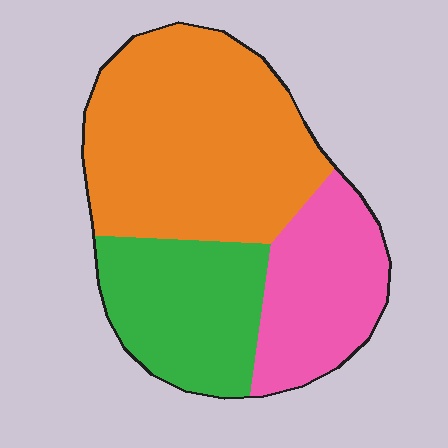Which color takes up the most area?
Orange, at roughly 50%.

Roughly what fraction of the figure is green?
Green covers 26% of the figure.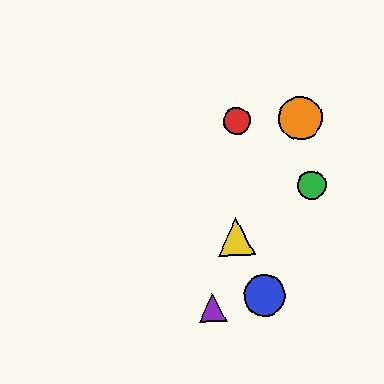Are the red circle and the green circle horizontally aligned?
No, the red circle is at y≈121 and the green circle is at y≈185.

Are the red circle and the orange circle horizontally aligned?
Yes, both are at y≈121.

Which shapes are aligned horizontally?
The red circle, the orange circle are aligned horizontally.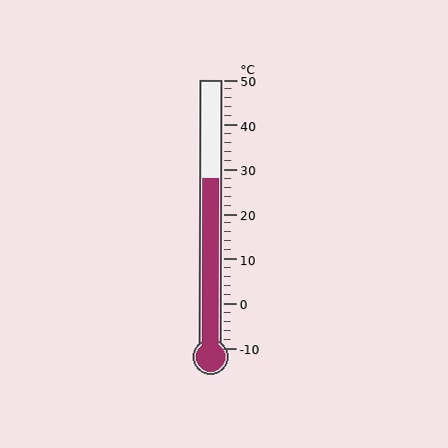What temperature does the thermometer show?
The thermometer shows approximately 28°C.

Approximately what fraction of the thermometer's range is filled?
The thermometer is filled to approximately 65% of its range.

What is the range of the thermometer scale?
The thermometer scale ranges from -10°C to 50°C.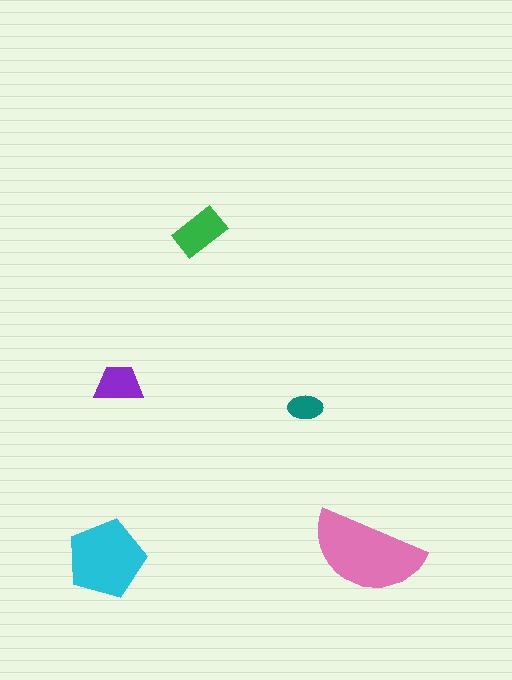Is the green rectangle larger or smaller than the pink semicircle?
Smaller.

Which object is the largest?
The pink semicircle.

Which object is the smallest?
The teal ellipse.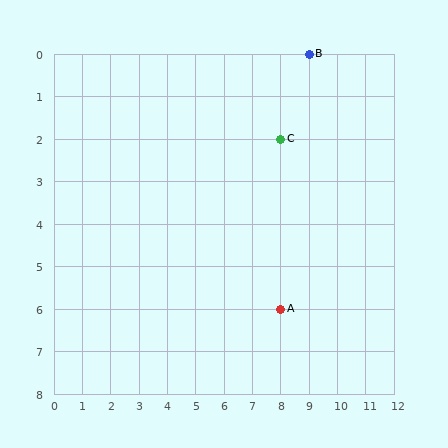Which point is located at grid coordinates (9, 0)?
Point B is at (9, 0).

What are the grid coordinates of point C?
Point C is at grid coordinates (8, 2).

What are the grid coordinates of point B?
Point B is at grid coordinates (9, 0).